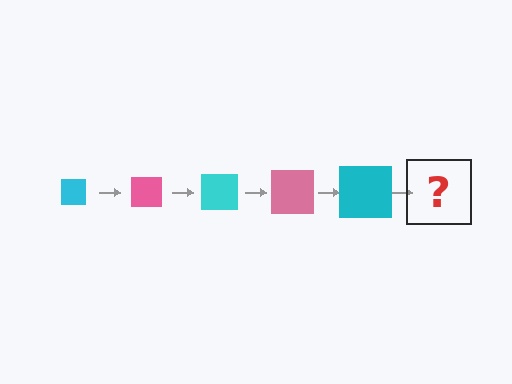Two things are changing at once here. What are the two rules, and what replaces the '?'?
The two rules are that the square grows larger each step and the color cycles through cyan and pink. The '?' should be a pink square, larger than the previous one.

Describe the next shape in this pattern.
It should be a pink square, larger than the previous one.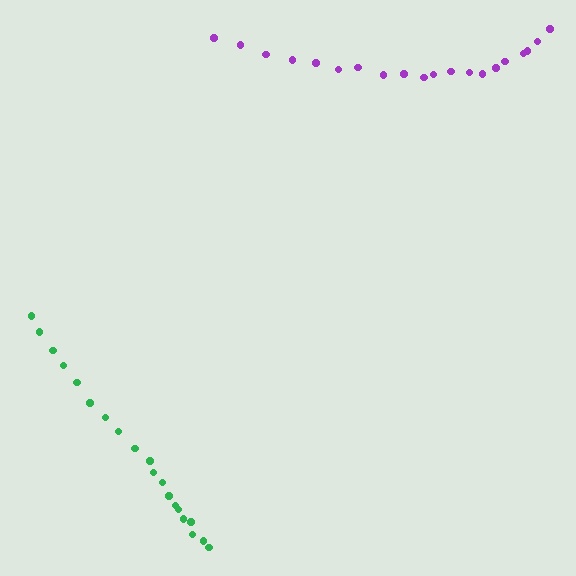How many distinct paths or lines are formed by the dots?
There are 2 distinct paths.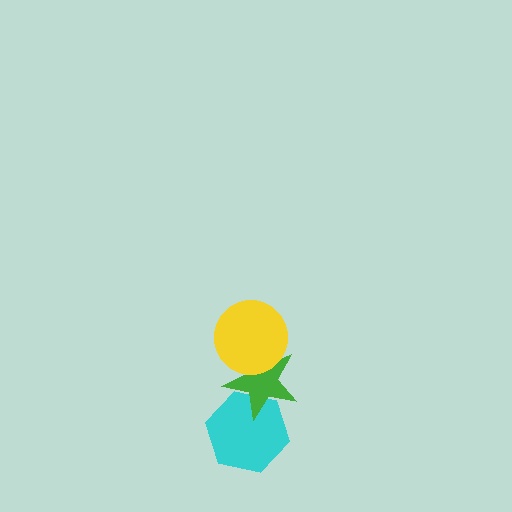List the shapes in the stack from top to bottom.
From top to bottom: the yellow circle, the green star, the cyan hexagon.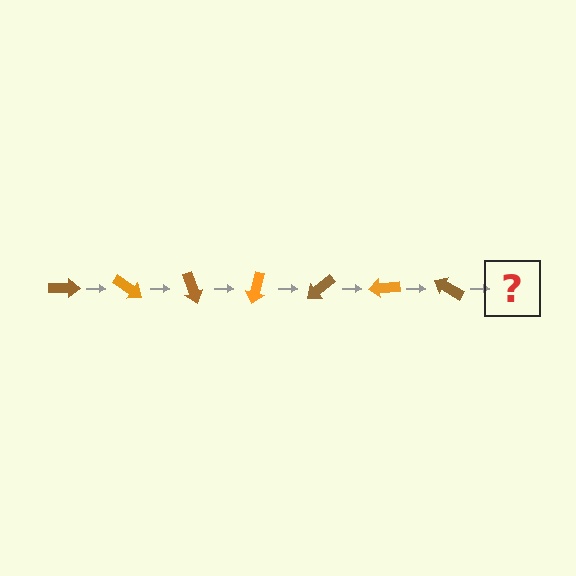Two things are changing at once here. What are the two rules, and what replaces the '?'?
The two rules are that it rotates 35 degrees each step and the color cycles through brown and orange. The '?' should be an orange arrow, rotated 245 degrees from the start.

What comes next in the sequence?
The next element should be an orange arrow, rotated 245 degrees from the start.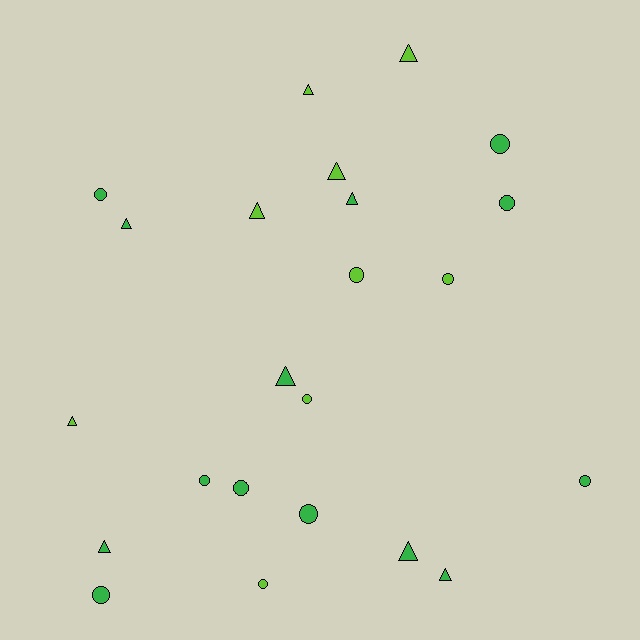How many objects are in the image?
There are 23 objects.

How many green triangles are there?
There are 6 green triangles.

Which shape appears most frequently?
Circle, with 12 objects.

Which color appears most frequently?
Green, with 14 objects.